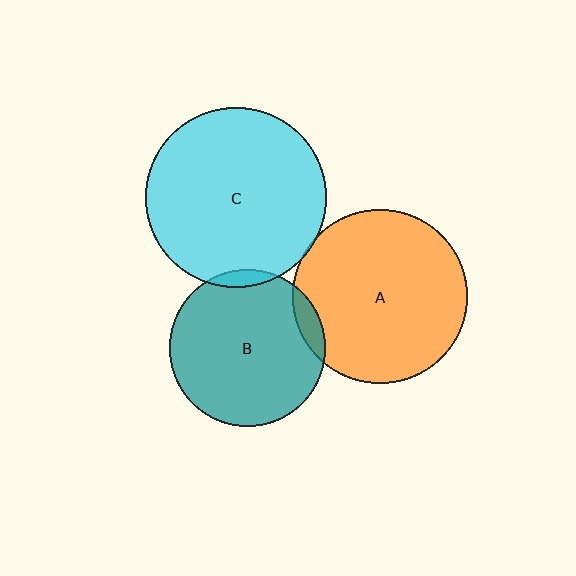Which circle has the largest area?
Circle C (cyan).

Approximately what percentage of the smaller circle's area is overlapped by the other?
Approximately 5%.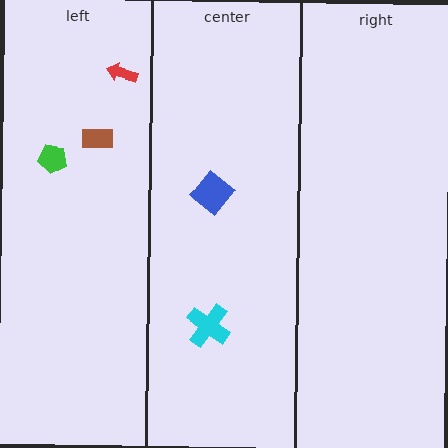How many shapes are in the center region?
2.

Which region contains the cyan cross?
The center region.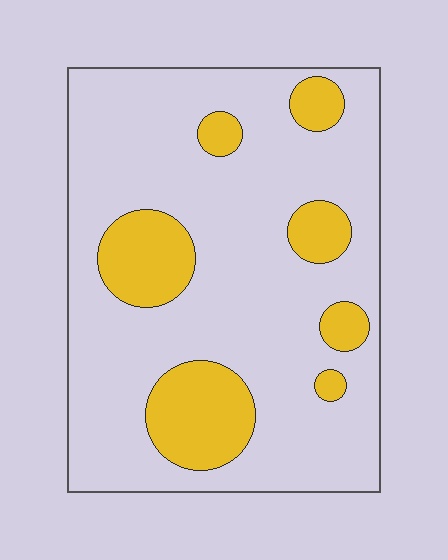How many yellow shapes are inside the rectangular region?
7.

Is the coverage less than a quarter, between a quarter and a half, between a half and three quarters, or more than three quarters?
Less than a quarter.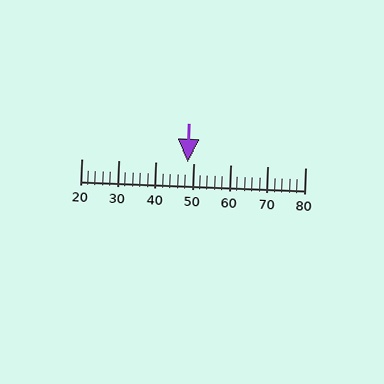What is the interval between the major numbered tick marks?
The major tick marks are spaced 10 units apart.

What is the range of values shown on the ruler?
The ruler shows values from 20 to 80.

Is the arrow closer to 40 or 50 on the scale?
The arrow is closer to 50.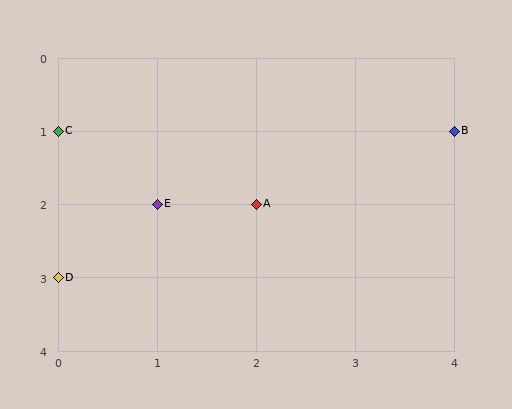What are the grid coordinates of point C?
Point C is at grid coordinates (0, 1).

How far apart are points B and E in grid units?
Points B and E are 3 columns and 1 row apart (about 3.2 grid units diagonally).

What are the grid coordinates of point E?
Point E is at grid coordinates (1, 2).